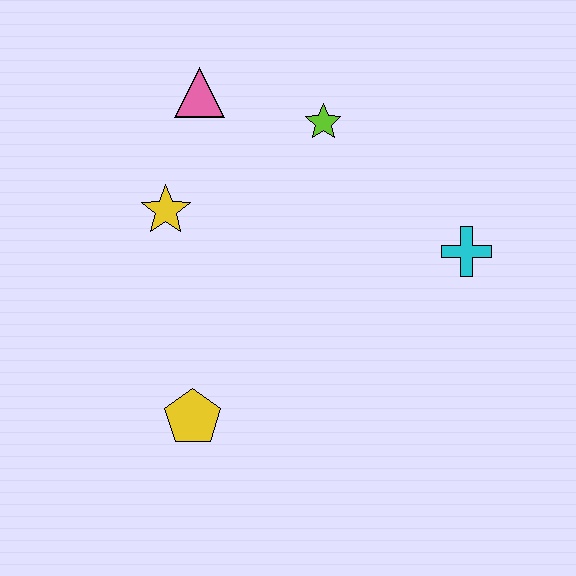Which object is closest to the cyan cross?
The lime star is closest to the cyan cross.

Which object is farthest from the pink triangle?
The yellow pentagon is farthest from the pink triangle.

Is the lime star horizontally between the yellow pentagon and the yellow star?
No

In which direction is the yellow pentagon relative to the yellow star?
The yellow pentagon is below the yellow star.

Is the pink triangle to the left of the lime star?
Yes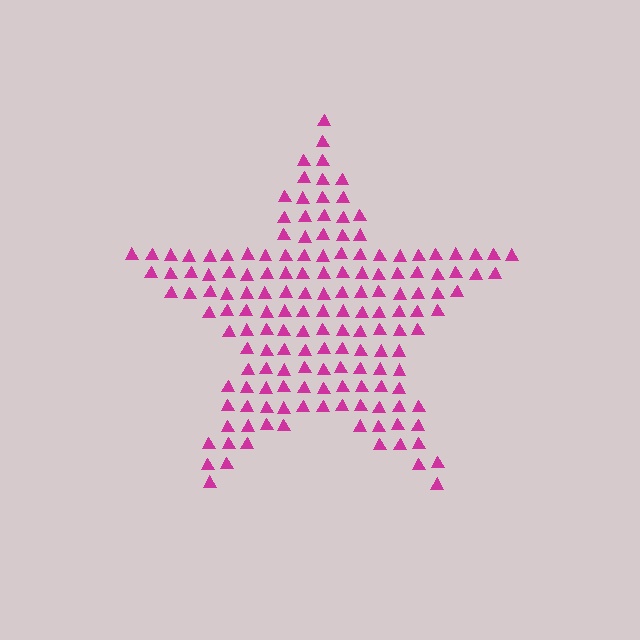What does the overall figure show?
The overall figure shows a star.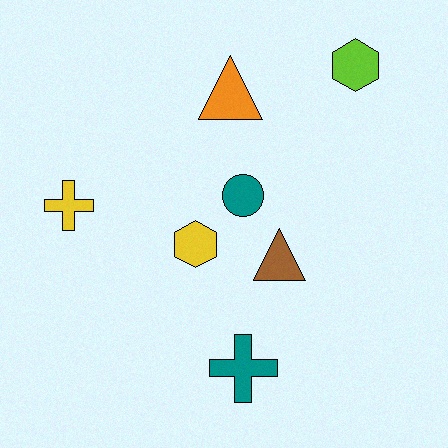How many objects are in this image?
There are 7 objects.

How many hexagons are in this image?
There are 2 hexagons.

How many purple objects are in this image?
There are no purple objects.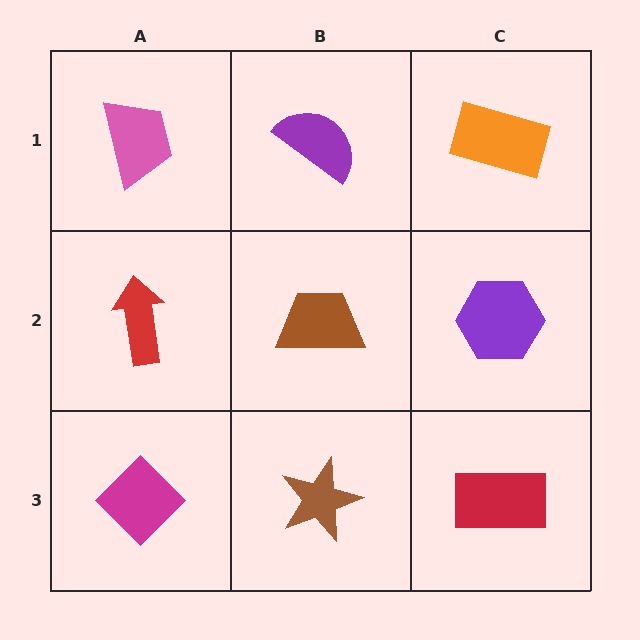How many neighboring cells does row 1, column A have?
2.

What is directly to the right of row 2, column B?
A purple hexagon.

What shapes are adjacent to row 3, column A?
A red arrow (row 2, column A), a brown star (row 3, column B).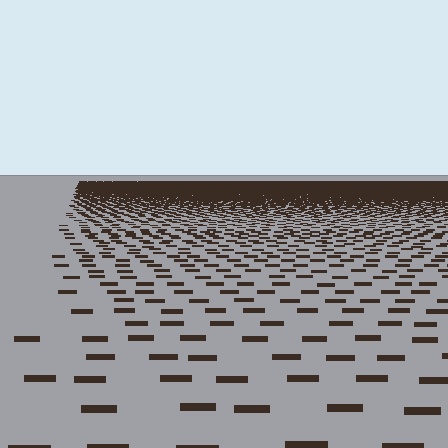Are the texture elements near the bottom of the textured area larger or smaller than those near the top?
Larger. Near the bottom, elements are closer to the viewer and appear at a bigger on-screen size.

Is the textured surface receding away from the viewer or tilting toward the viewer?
The surface is receding away from the viewer. Texture elements get smaller and denser toward the top.